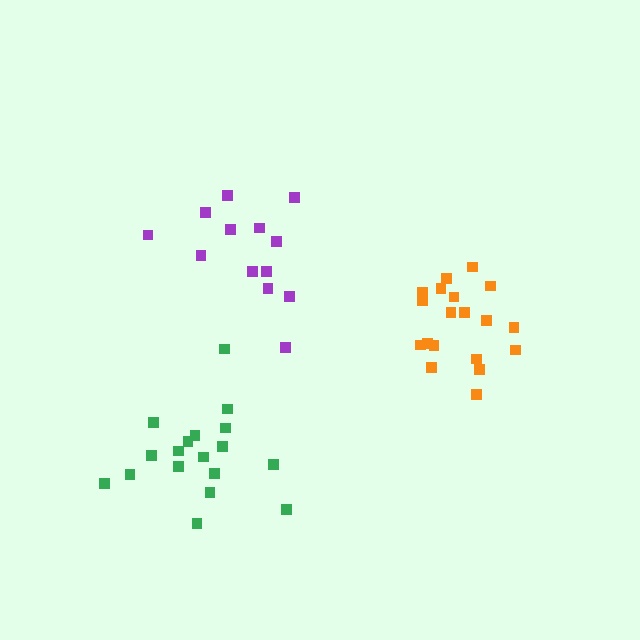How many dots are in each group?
Group 1: 19 dots, Group 2: 18 dots, Group 3: 13 dots (50 total).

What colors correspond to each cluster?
The clusters are colored: orange, green, purple.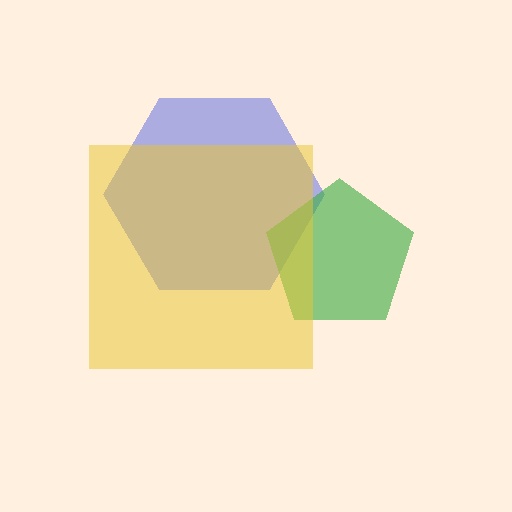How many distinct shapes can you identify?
There are 3 distinct shapes: a blue hexagon, a green pentagon, a yellow square.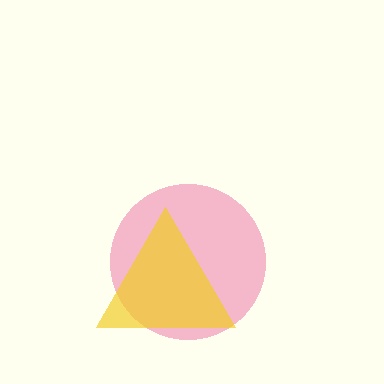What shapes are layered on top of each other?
The layered shapes are: a pink circle, a yellow triangle.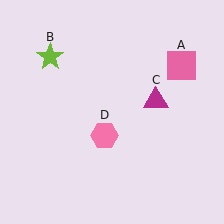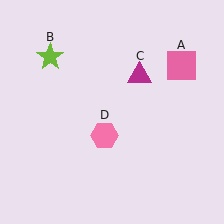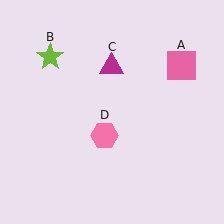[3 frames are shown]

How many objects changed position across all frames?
1 object changed position: magenta triangle (object C).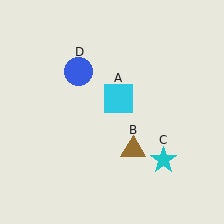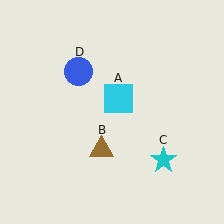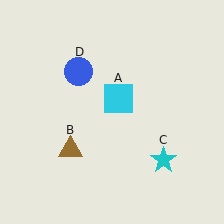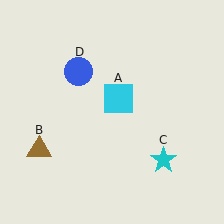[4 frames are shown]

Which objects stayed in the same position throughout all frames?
Cyan square (object A) and cyan star (object C) and blue circle (object D) remained stationary.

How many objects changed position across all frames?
1 object changed position: brown triangle (object B).